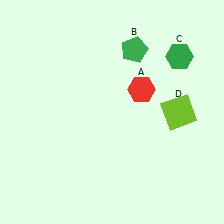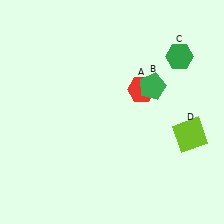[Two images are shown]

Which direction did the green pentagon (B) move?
The green pentagon (B) moved down.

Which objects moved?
The objects that moved are: the green pentagon (B), the lime square (D).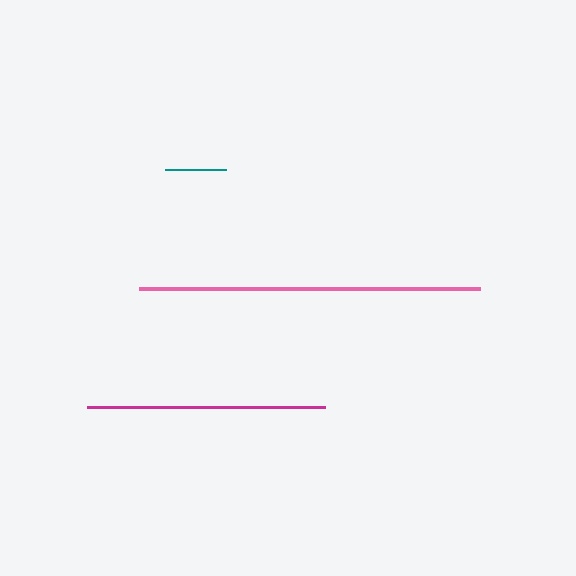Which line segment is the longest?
The pink line is the longest at approximately 341 pixels.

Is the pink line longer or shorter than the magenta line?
The pink line is longer than the magenta line.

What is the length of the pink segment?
The pink segment is approximately 341 pixels long.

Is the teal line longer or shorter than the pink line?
The pink line is longer than the teal line.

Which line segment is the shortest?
The teal line is the shortest at approximately 61 pixels.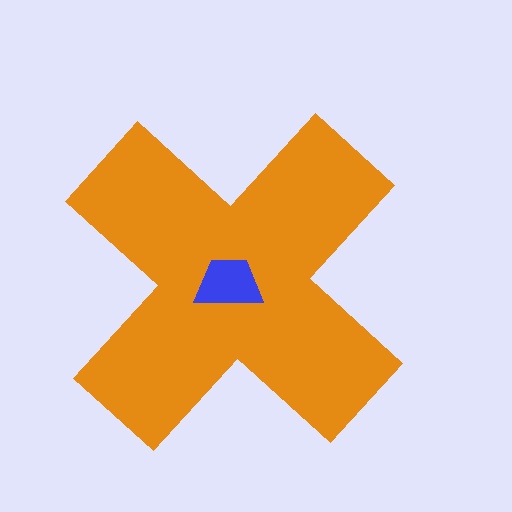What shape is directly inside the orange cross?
The blue trapezoid.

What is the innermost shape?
The blue trapezoid.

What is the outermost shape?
The orange cross.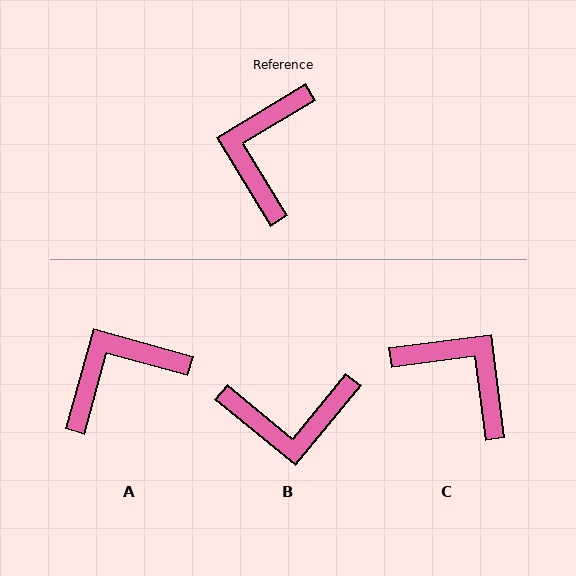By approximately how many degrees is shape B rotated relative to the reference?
Approximately 109 degrees counter-clockwise.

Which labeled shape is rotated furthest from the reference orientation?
C, about 114 degrees away.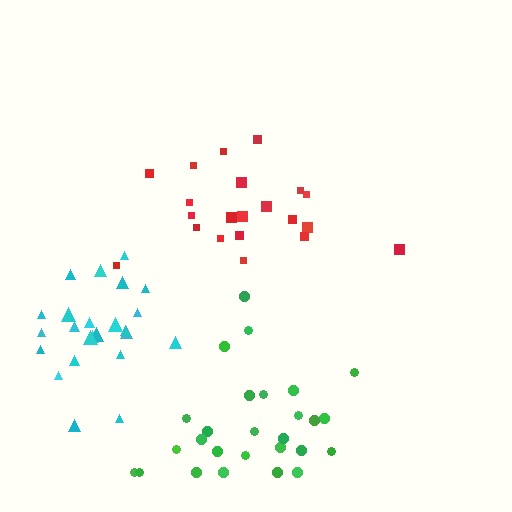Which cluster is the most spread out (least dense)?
Red.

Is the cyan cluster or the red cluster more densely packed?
Cyan.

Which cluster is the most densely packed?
Cyan.